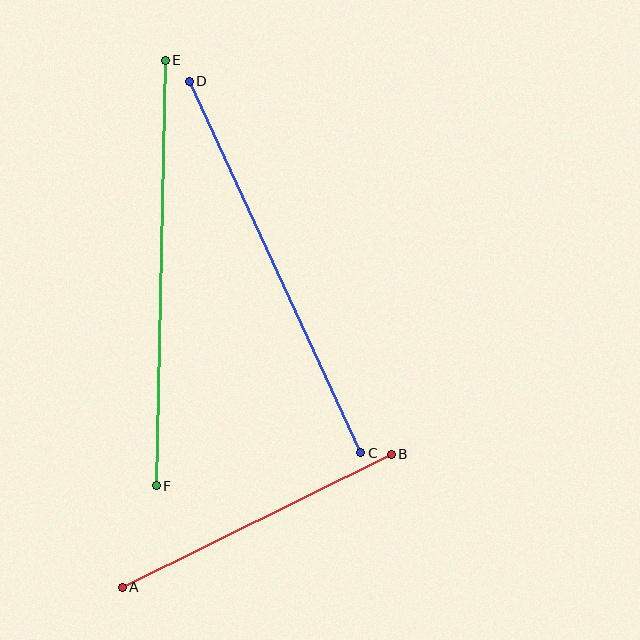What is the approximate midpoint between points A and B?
The midpoint is at approximately (257, 521) pixels.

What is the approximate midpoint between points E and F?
The midpoint is at approximately (161, 273) pixels.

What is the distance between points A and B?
The distance is approximately 300 pixels.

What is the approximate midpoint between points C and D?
The midpoint is at approximately (275, 267) pixels.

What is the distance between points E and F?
The distance is approximately 426 pixels.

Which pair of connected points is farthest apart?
Points E and F are farthest apart.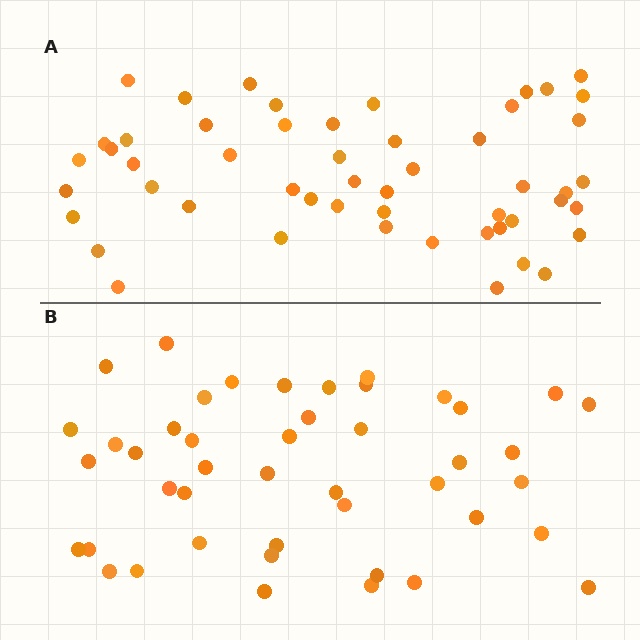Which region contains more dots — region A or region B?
Region A (the top region) has more dots.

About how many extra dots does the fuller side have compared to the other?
Region A has roughly 8 or so more dots than region B.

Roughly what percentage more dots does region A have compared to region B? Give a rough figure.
About 15% more.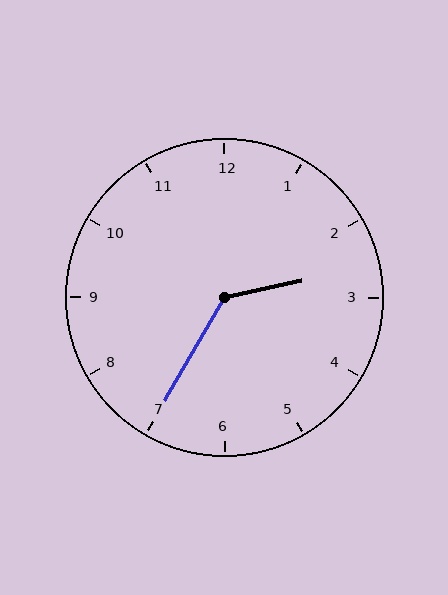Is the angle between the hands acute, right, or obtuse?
It is obtuse.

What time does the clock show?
2:35.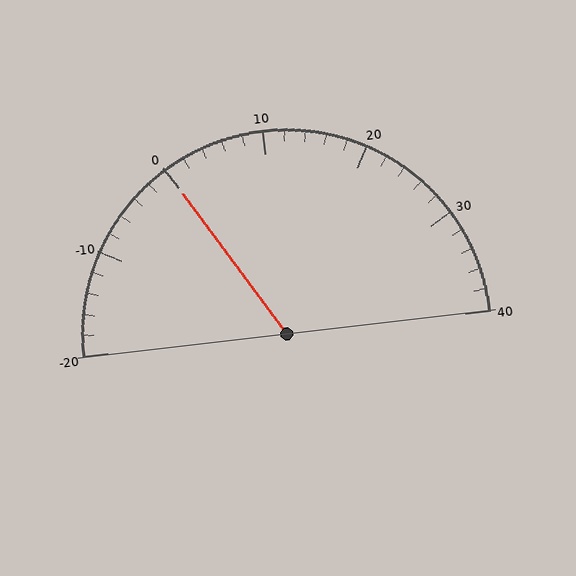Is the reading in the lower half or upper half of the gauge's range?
The reading is in the lower half of the range (-20 to 40).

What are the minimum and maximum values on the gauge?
The gauge ranges from -20 to 40.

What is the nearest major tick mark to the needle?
The nearest major tick mark is 0.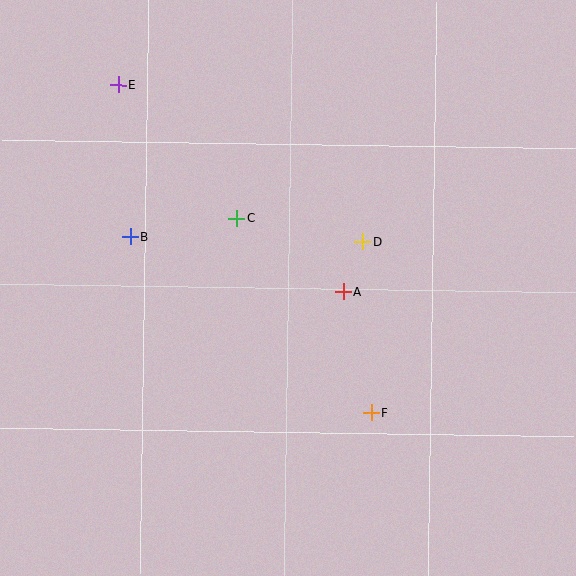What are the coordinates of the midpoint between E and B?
The midpoint between E and B is at (124, 161).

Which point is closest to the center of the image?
Point A at (343, 291) is closest to the center.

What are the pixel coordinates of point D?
Point D is at (362, 242).